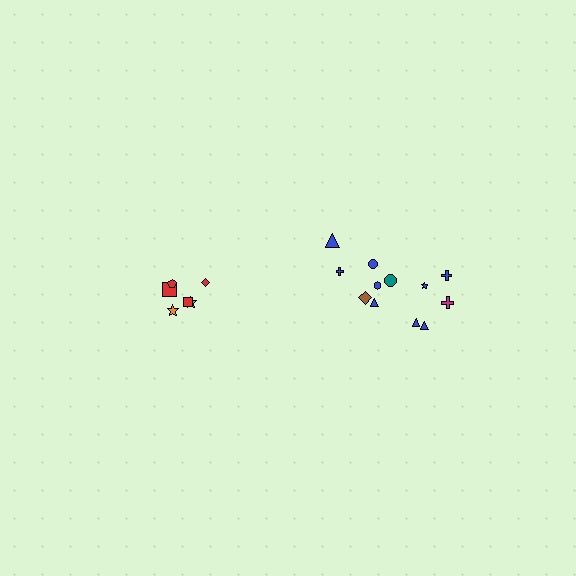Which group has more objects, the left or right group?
The right group.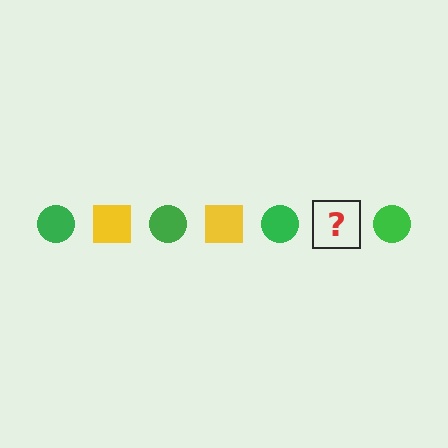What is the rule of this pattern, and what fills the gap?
The rule is that the pattern alternates between green circle and yellow square. The gap should be filled with a yellow square.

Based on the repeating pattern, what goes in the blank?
The blank should be a yellow square.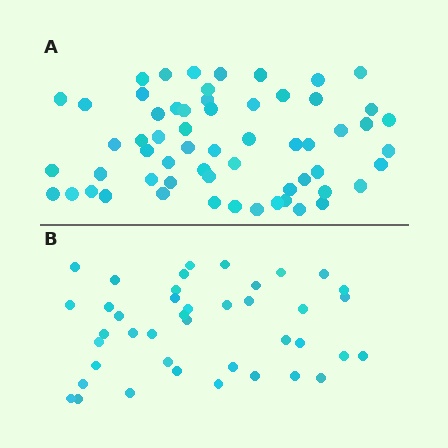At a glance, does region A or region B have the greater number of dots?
Region A (the top region) has more dots.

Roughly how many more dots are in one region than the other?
Region A has approximately 20 more dots than region B.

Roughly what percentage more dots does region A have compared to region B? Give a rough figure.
About 45% more.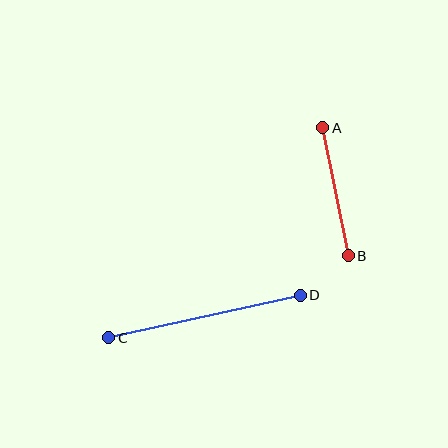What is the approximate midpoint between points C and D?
The midpoint is at approximately (204, 316) pixels.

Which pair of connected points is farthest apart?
Points C and D are farthest apart.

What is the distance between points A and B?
The distance is approximately 131 pixels.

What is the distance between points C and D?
The distance is approximately 196 pixels.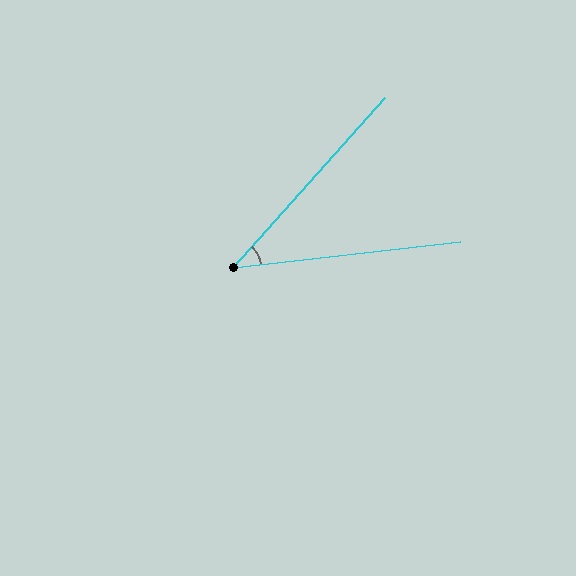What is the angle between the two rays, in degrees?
Approximately 41 degrees.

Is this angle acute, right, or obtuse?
It is acute.